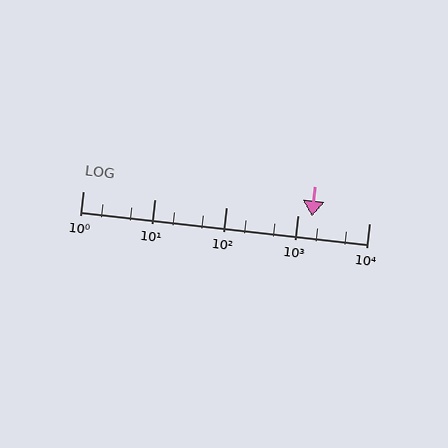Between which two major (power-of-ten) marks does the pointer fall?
The pointer is between 1000 and 10000.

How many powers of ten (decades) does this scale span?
The scale spans 4 decades, from 1 to 10000.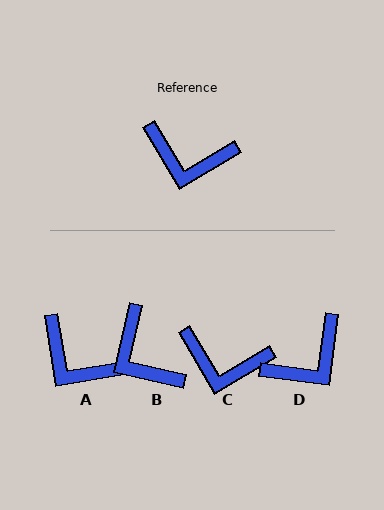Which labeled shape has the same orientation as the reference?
C.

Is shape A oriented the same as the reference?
No, it is off by about 22 degrees.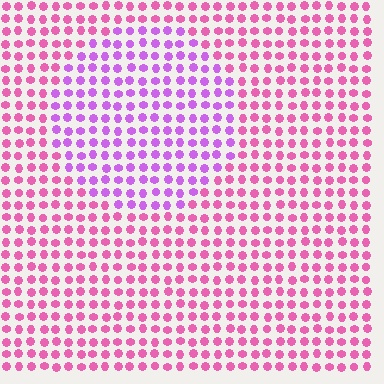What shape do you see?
I see a circle.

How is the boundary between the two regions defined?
The boundary is defined purely by a slight shift in hue (about 38 degrees). Spacing, size, and orientation are identical on both sides.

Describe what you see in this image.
The image is filled with small pink elements in a uniform arrangement. A circle-shaped region is visible where the elements are tinted to a slightly different hue, forming a subtle color boundary.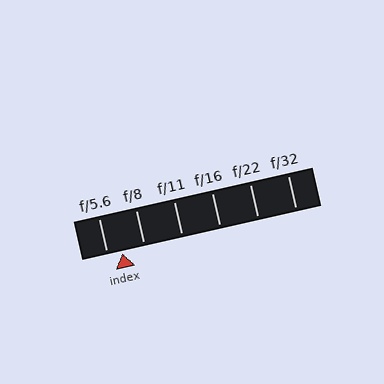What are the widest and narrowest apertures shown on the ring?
The widest aperture shown is f/5.6 and the narrowest is f/32.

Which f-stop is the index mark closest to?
The index mark is closest to f/5.6.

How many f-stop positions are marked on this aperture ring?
There are 6 f-stop positions marked.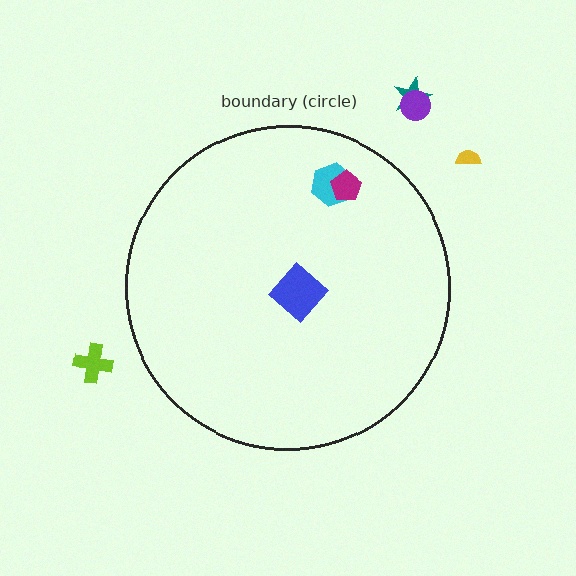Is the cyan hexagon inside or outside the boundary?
Inside.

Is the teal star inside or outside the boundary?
Outside.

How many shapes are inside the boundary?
3 inside, 4 outside.